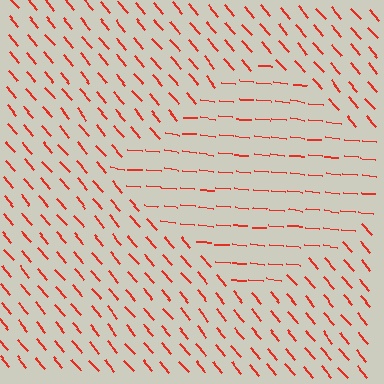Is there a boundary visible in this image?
Yes, there is a texture boundary formed by a change in line orientation.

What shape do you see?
I see a diamond.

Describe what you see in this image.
The image is filled with small red line segments. A diamond region in the image has lines oriented differently from the surrounding lines, creating a visible texture boundary.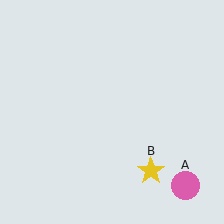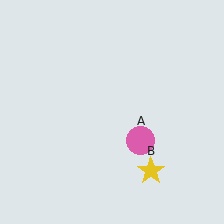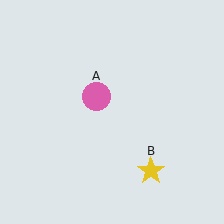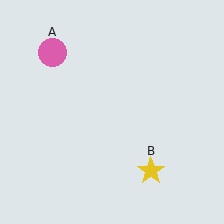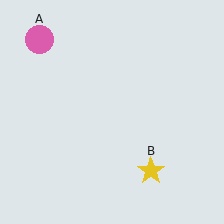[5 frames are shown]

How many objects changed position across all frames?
1 object changed position: pink circle (object A).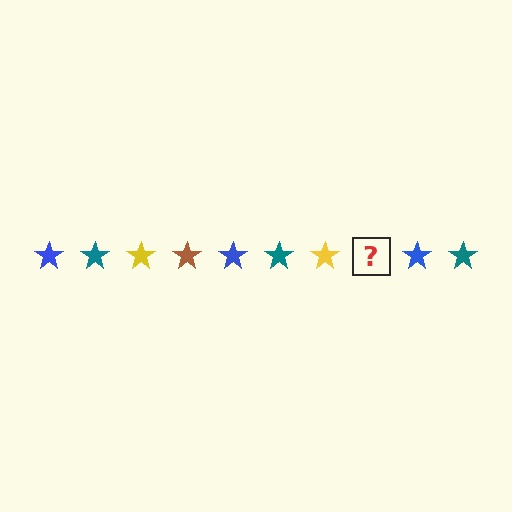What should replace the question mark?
The question mark should be replaced with a brown star.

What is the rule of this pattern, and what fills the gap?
The rule is that the pattern cycles through blue, teal, yellow, brown stars. The gap should be filled with a brown star.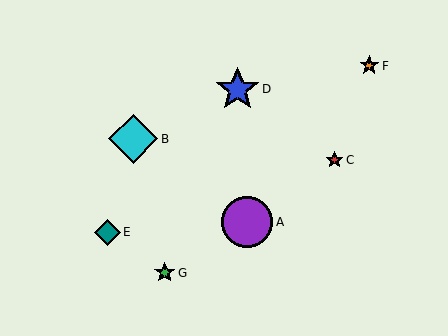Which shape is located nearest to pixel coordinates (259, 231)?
The purple circle (labeled A) at (247, 222) is nearest to that location.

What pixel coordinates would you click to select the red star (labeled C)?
Click at (334, 160) to select the red star C.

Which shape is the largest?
The purple circle (labeled A) is the largest.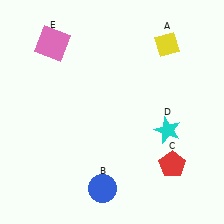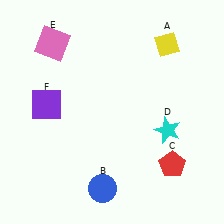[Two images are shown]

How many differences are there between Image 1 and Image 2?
There is 1 difference between the two images.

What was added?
A purple square (F) was added in Image 2.